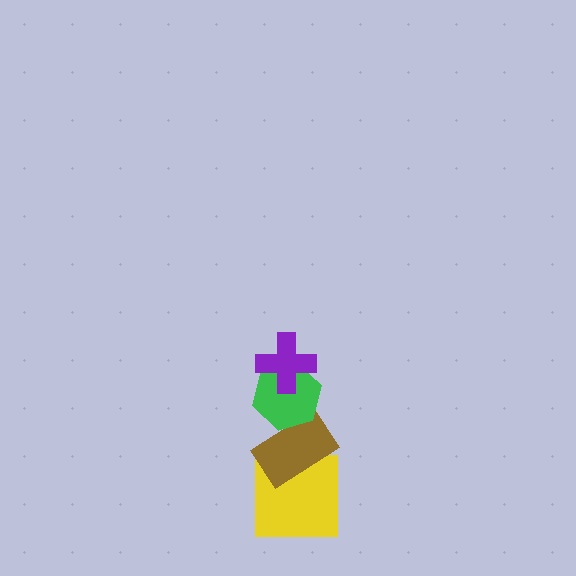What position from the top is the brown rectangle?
The brown rectangle is 3rd from the top.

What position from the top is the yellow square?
The yellow square is 4th from the top.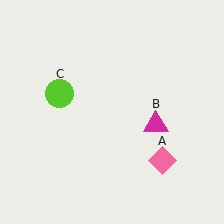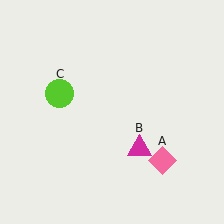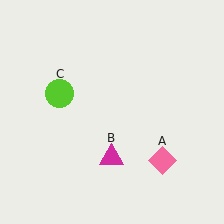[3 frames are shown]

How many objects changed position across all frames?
1 object changed position: magenta triangle (object B).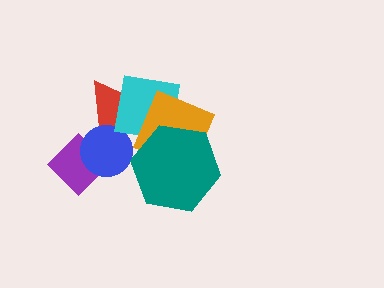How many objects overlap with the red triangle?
3 objects overlap with the red triangle.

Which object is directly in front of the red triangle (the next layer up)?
The blue circle is directly in front of the red triangle.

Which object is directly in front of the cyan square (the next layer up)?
The orange diamond is directly in front of the cyan square.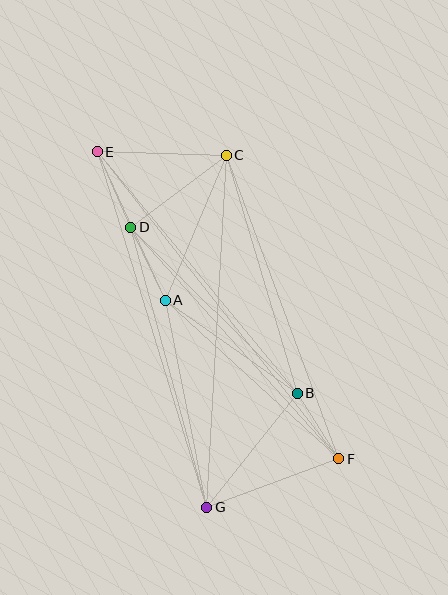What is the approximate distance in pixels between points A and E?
The distance between A and E is approximately 163 pixels.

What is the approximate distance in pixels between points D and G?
The distance between D and G is approximately 290 pixels.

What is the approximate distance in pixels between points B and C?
The distance between B and C is approximately 248 pixels.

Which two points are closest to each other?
Points B and F are closest to each other.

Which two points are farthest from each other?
Points E and F are farthest from each other.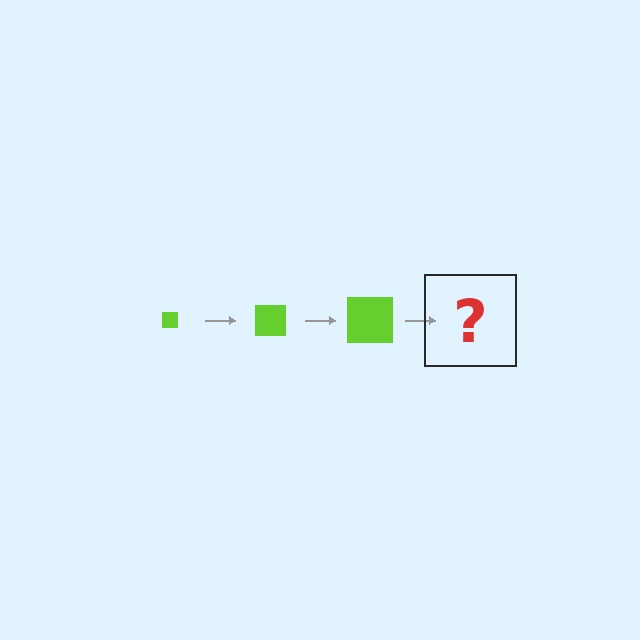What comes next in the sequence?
The next element should be a lime square, larger than the previous one.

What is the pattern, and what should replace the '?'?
The pattern is that the square gets progressively larger each step. The '?' should be a lime square, larger than the previous one.